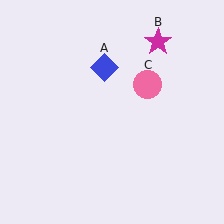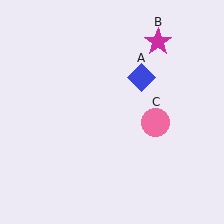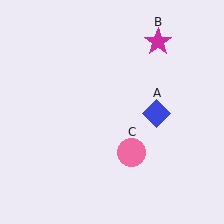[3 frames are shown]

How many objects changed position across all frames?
2 objects changed position: blue diamond (object A), pink circle (object C).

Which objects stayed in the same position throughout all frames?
Magenta star (object B) remained stationary.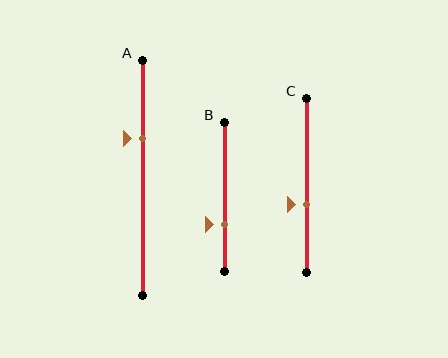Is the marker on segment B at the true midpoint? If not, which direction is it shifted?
No, the marker on segment B is shifted downward by about 19% of the segment length.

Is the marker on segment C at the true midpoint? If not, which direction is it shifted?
No, the marker on segment C is shifted downward by about 11% of the segment length.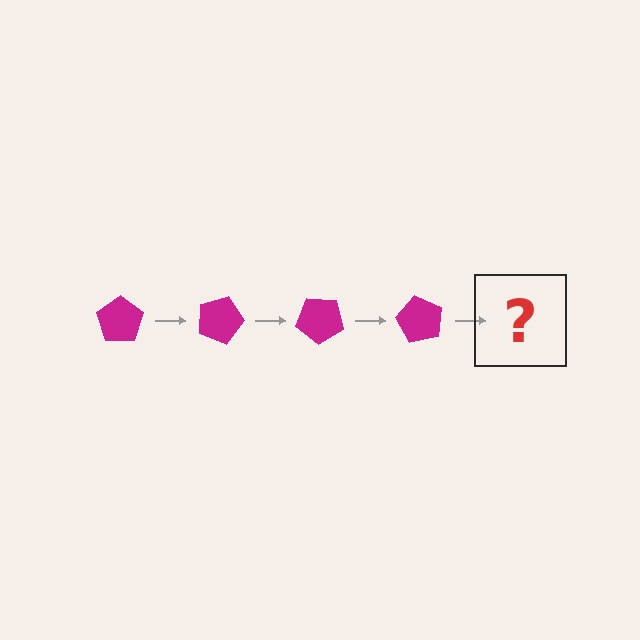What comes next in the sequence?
The next element should be a magenta pentagon rotated 80 degrees.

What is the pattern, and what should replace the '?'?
The pattern is that the pentagon rotates 20 degrees each step. The '?' should be a magenta pentagon rotated 80 degrees.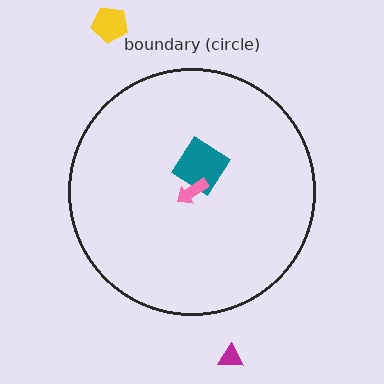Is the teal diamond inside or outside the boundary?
Inside.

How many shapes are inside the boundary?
2 inside, 2 outside.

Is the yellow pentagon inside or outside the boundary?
Outside.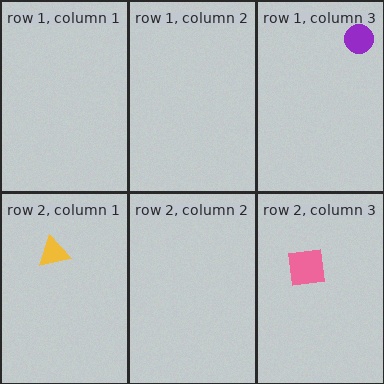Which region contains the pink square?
The row 2, column 3 region.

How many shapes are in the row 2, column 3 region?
1.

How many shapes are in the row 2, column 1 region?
1.